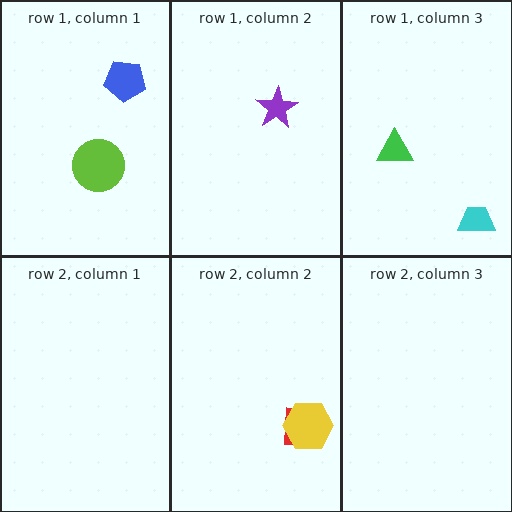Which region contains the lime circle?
The row 1, column 1 region.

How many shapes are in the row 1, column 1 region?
2.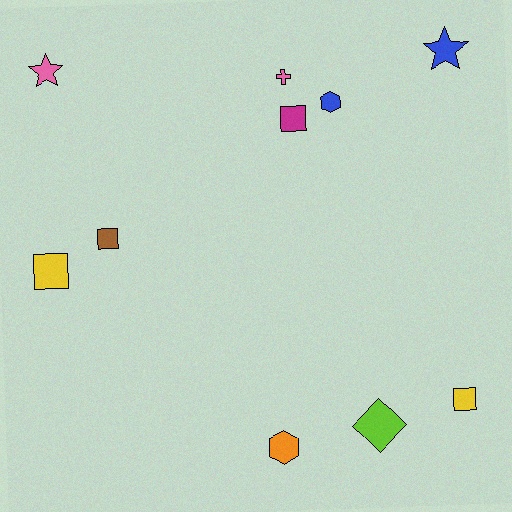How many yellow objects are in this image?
There are 2 yellow objects.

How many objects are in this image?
There are 10 objects.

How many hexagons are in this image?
There are 2 hexagons.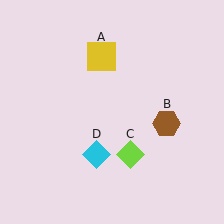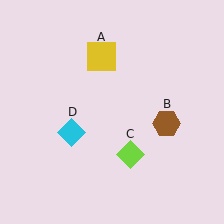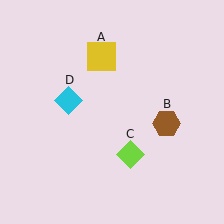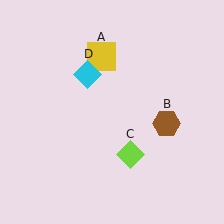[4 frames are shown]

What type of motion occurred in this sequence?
The cyan diamond (object D) rotated clockwise around the center of the scene.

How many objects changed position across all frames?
1 object changed position: cyan diamond (object D).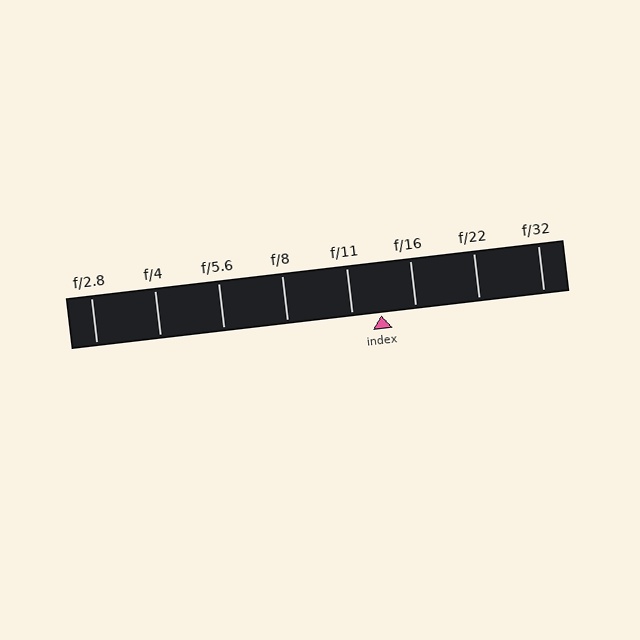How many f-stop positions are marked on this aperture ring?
There are 8 f-stop positions marked.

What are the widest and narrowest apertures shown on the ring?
The widest aperture shown is f/2.8 and the narrowest is f/32.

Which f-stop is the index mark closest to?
The index mark is closest to f/11.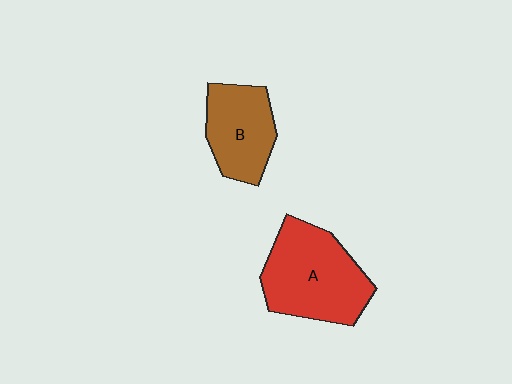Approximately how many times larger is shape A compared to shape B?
Approximately 1.5 times.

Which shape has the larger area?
Shape A (red).